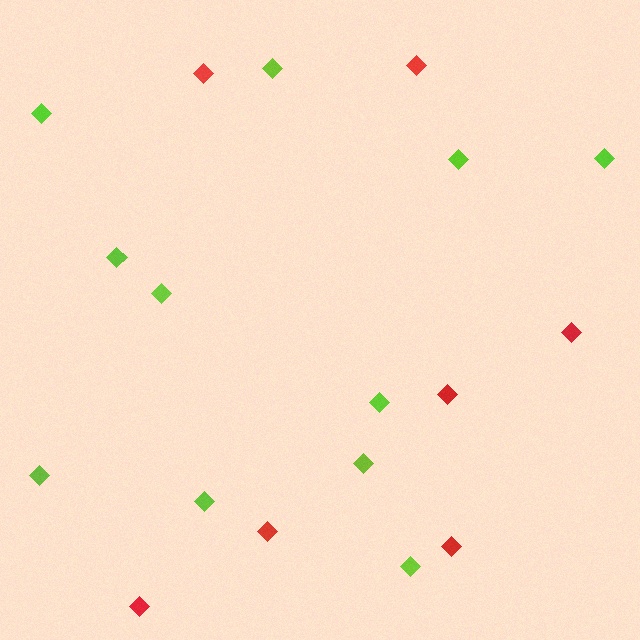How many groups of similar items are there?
There are 2 groups: one group of red diamonds (7) and one group of lime diamonds (11).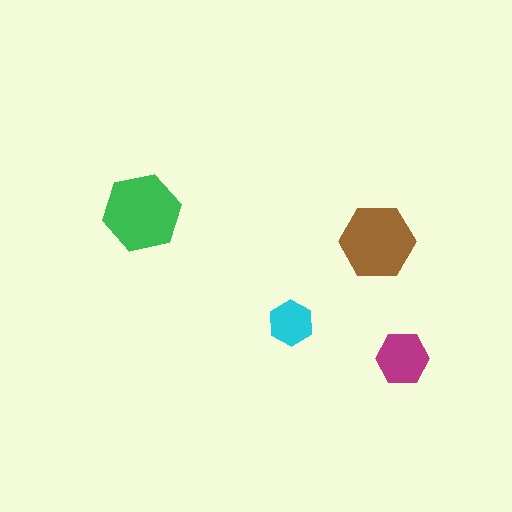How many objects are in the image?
There are 4 objects in the image.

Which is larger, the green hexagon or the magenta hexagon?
The green one.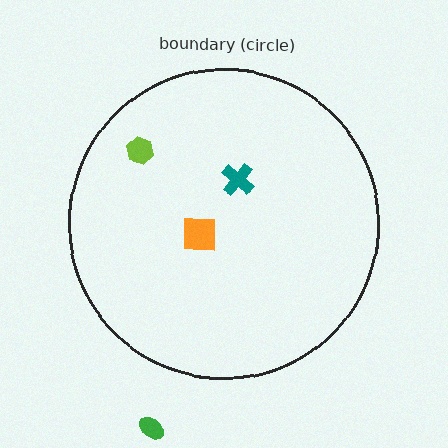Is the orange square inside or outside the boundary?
Inside.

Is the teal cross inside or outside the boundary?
Inside.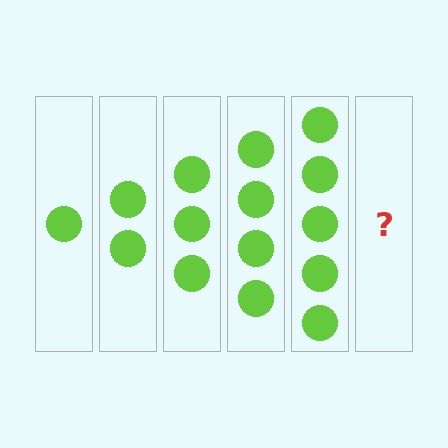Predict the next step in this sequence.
The next step is 6 circles.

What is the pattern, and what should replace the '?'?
The pattern is that each step adds one more circle. The '?' should be 6 circles.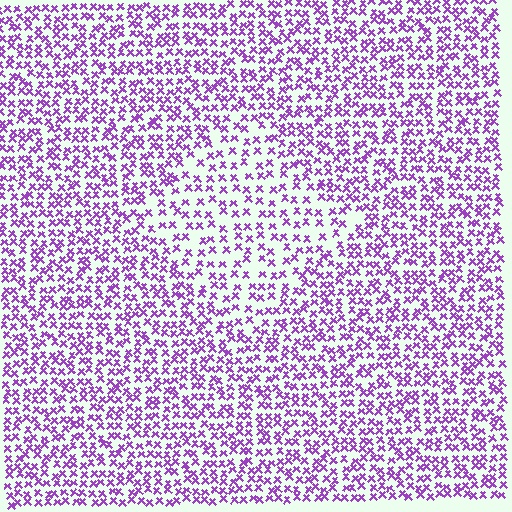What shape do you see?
I see a diamond.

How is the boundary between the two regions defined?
The boundary is defined by a change in element density (approximately 1.7x ratio). All elements are the same color, size, and shape.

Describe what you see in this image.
The image contains small purple elements arranged at two different densities. A diamond-shaped region is visible where the elements are less densely packed than the surrounding area.